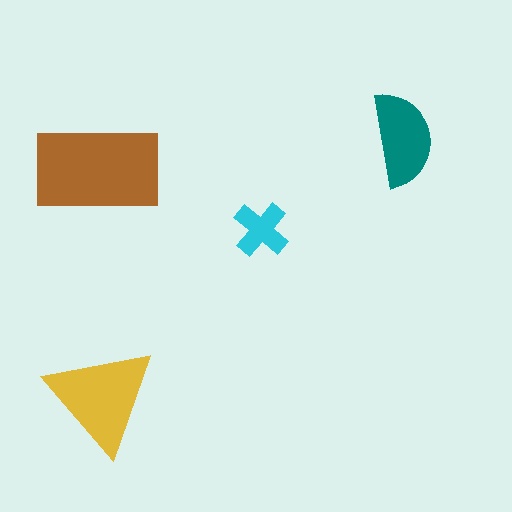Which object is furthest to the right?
The teal semicircle is rightmost.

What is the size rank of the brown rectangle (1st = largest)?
1st.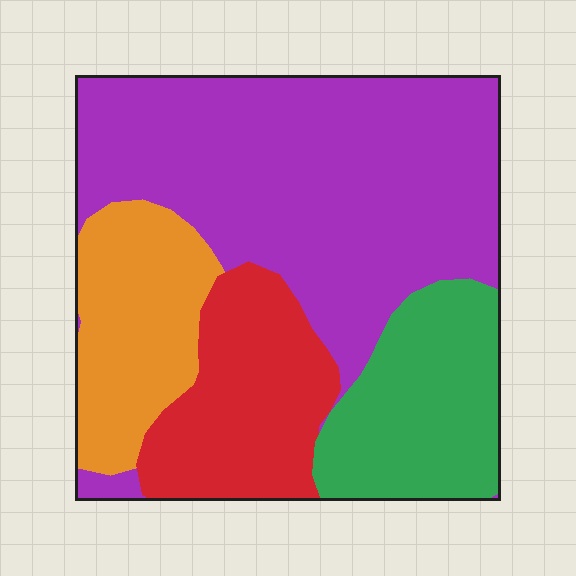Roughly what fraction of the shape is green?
Green takes up about one sixth (1/6) of the shape.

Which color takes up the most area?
Purple, at roughly 50%.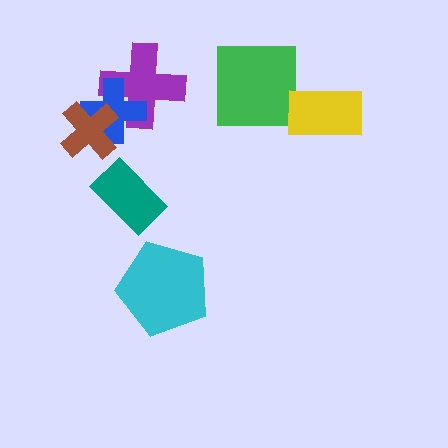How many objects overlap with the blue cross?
2 objects overlap with the blue cross.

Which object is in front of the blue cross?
The brown cross is in front of the blue cross.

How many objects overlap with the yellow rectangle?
0 objects overlap with the yellow rectangle.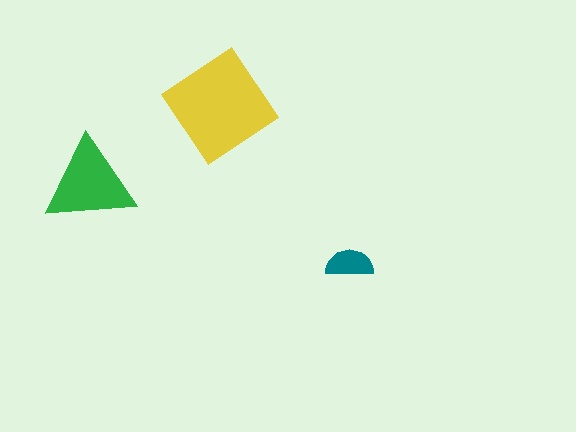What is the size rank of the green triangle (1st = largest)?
2nd.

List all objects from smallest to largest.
The teal semicircle, the green triangle, the yellow diamond.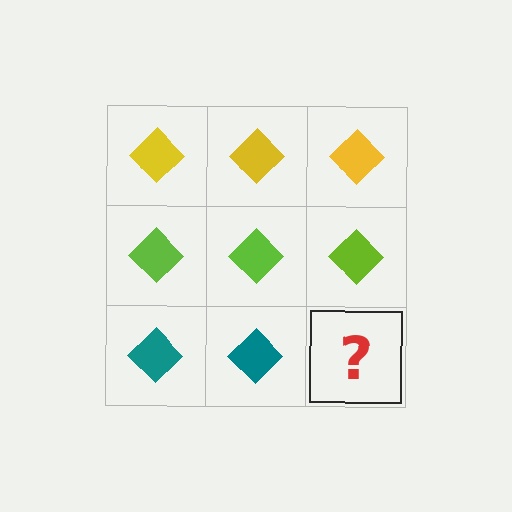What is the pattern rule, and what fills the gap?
The rule is that each row has a consistent color. The gap should be filled with a teal diamond.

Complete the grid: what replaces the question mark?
The question mark should be replaced with a teal diamond.